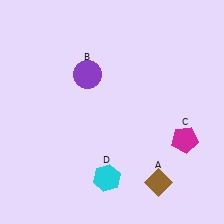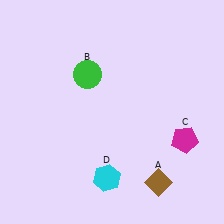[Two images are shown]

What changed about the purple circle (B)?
In Image 1, B is purple. In Image 2, it changed to green.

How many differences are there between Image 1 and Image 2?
There is 1 difference between the two images.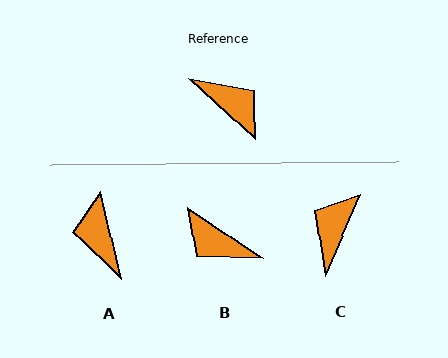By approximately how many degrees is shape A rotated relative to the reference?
Approximately 145 degrees counter-clockwise.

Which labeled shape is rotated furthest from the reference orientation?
B, about 172 degrees away.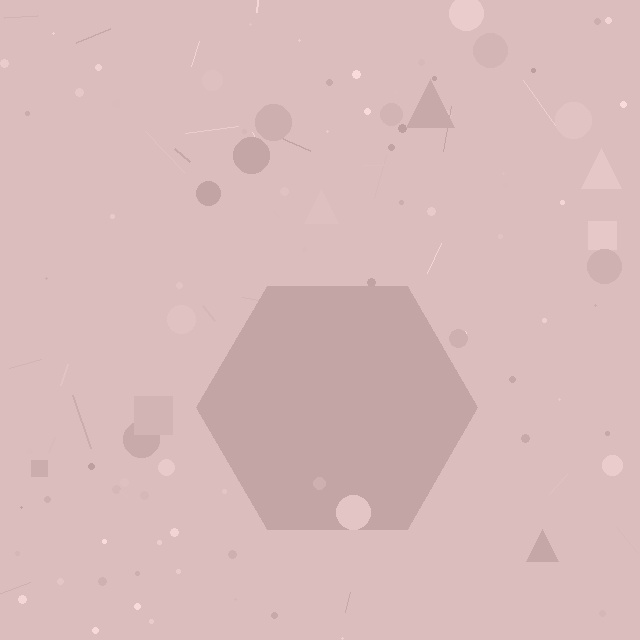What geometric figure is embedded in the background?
A hexagon is embedded in the background.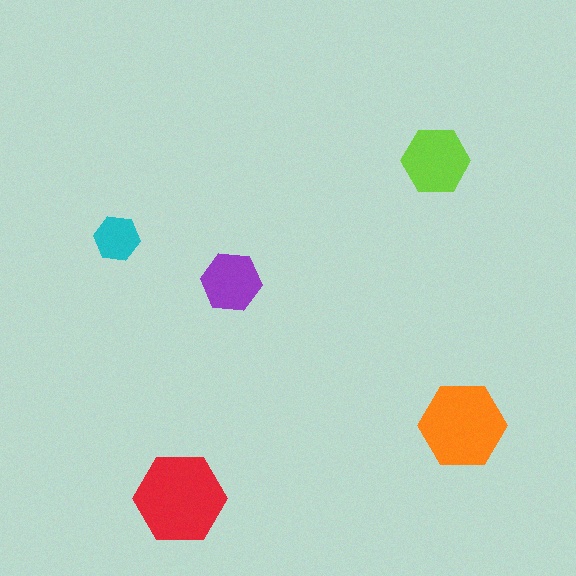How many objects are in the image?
There are 5 objects in the image.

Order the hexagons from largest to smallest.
the red one, the orange one, the lime one, the purple one, the cyan one.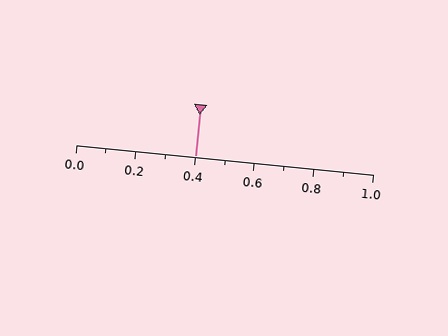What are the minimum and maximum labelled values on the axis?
The axis runs from 0.0 to 1.0.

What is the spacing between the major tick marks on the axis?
The major ticks are spaced 0.2 apart.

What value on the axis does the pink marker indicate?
The marker indicates approximately 0.4.